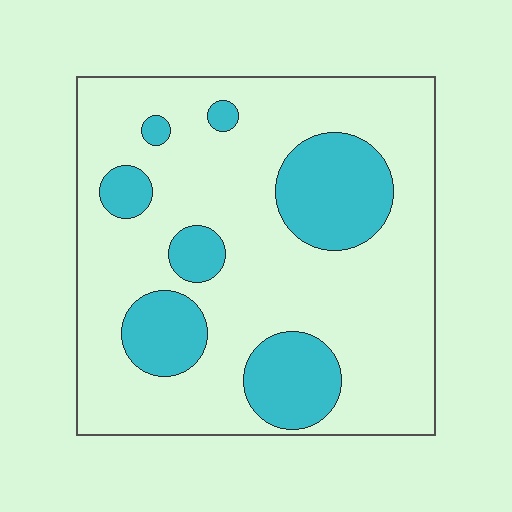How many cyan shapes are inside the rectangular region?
7.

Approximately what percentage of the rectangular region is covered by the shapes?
Approximately 25%.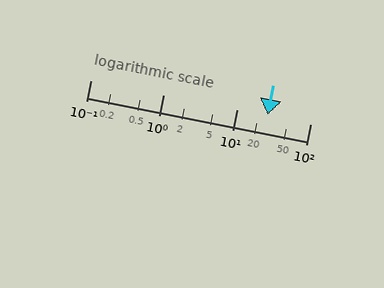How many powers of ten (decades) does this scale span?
The scale spans 3 decades, from 0.1 to 100.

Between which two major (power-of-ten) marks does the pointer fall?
The pointer is between 10 and 100.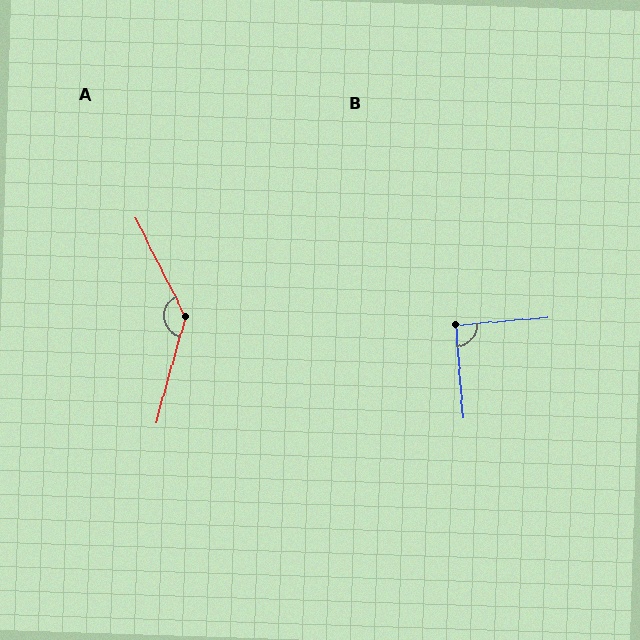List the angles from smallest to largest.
B (90°), A (138°).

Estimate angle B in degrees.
Approximately 90 degrees.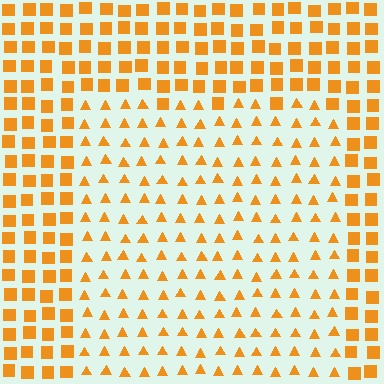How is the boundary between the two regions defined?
The boundary is defined by a change in element shape: triangles inside vs. squares outside. All elements share the same color and spacing.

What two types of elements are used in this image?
The image uses triangles inside the rectangle region and squares outside it.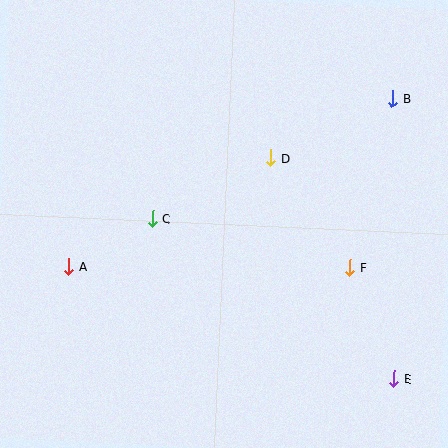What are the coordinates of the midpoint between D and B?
The midpoint between D and B is at (332, 128).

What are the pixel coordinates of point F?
Point F is at (350, 268).